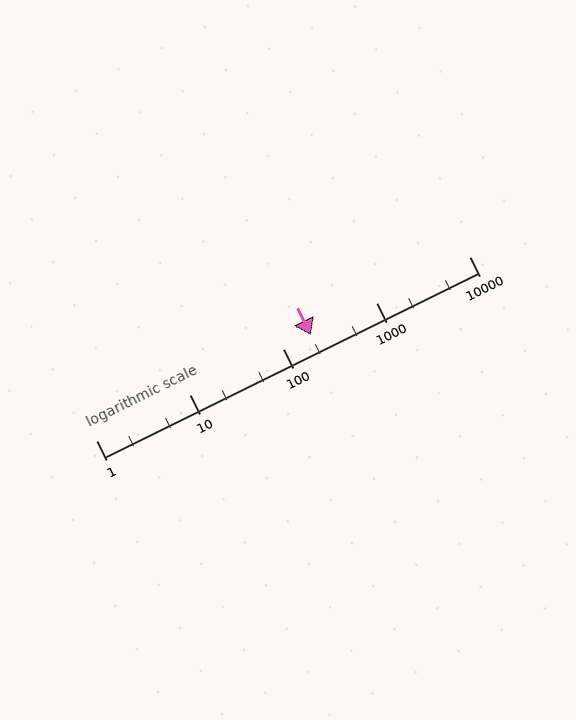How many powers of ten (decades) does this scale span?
The scale spans 4 decades, from 1 to 10000.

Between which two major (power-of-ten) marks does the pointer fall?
The pointer is between 100 and 1000.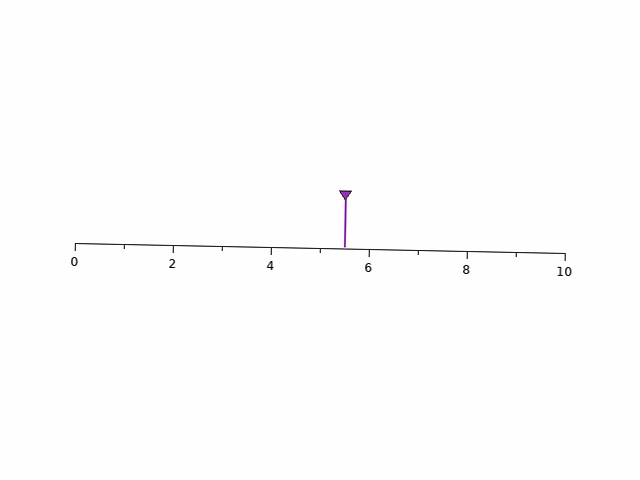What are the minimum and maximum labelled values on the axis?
The axis runs from 0 to 10.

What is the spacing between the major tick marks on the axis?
The major ticks are spaced 2 apart.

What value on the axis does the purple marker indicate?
The marker indicates approximately 5.5.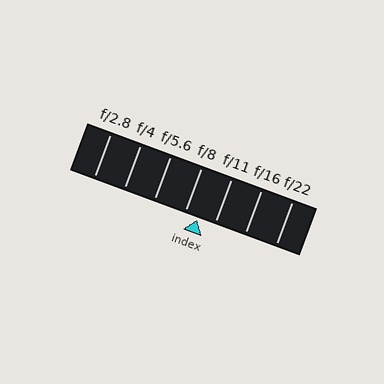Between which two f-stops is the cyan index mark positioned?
The index mark is between f/8 and f/11.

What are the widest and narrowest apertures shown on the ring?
The widest aperture shown is f/2.8 and the narrowest is f/22.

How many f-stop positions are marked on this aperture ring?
There are 7 f-stop positions marked.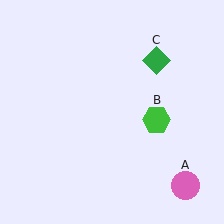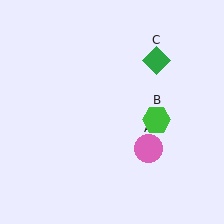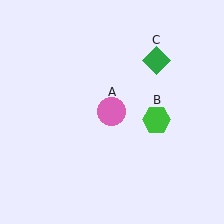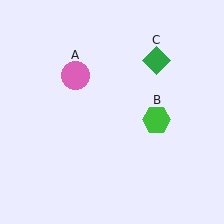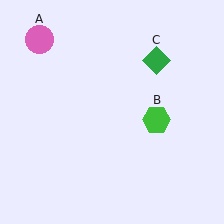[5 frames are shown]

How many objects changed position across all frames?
1 object changed position: pink circle (object A).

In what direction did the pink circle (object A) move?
The pink circle (object A) moved up and to the left.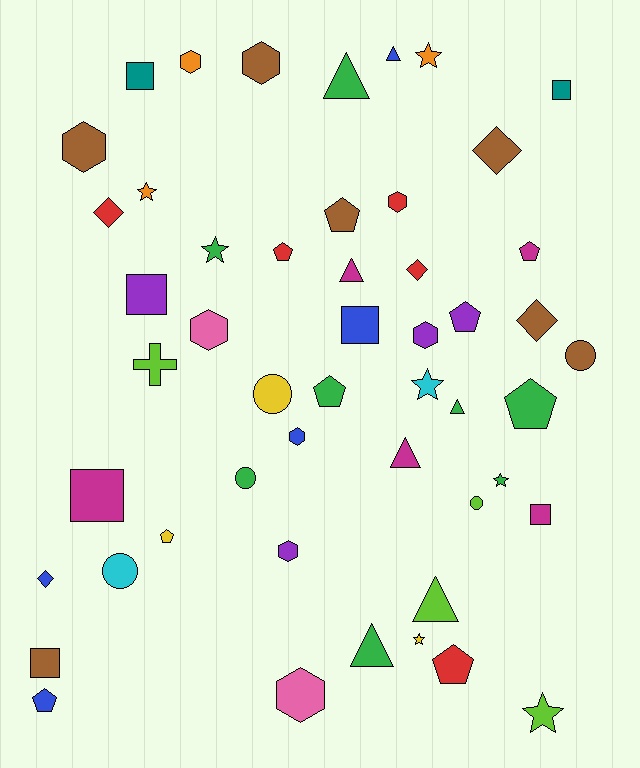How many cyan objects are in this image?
There are 2 cyan objects.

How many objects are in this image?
There are 50 objects.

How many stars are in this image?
There are 7 stars.